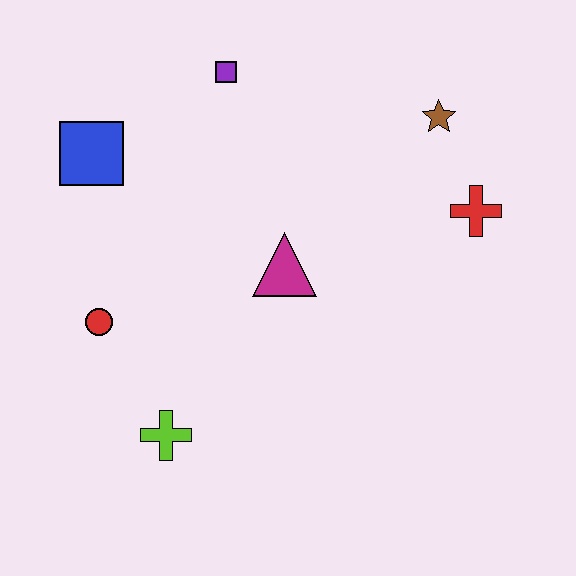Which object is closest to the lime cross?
The red circle is closest to the lime cross.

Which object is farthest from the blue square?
The red cross is farthest from the blue square.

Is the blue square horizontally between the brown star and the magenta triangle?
No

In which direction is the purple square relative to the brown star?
The purple square is to the left of the brown star.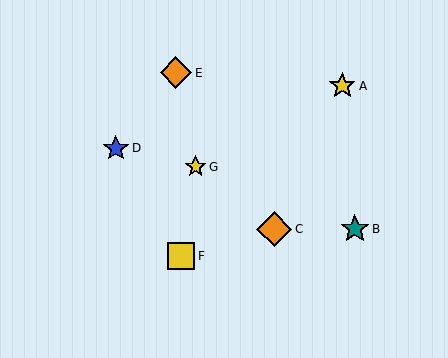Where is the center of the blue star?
The center of the blue star is at (116, 148).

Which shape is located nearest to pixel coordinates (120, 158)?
The blue star (labeled D) at (116, 148) is nearest to that location.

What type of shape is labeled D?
Shape D is a blue star.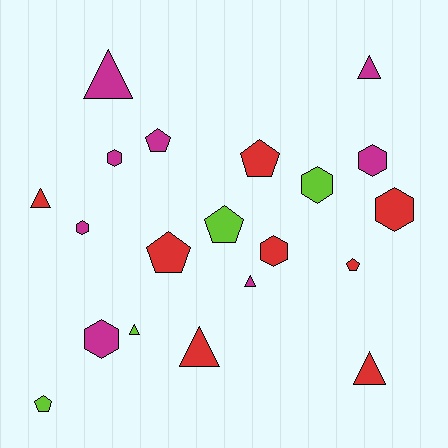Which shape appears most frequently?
Triangle, with 7 objects.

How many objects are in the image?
There are 20 objects.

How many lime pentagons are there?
There are 2 lime pentagons.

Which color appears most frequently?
Magenta, with 8 objects.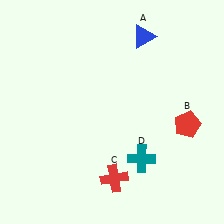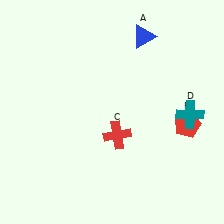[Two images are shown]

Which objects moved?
The objects that moved are: the red cross (C), the teal cross (D).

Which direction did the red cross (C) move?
The red cross (C) moved up.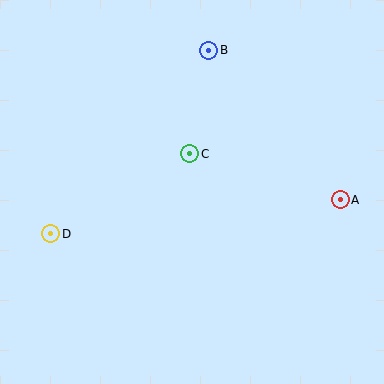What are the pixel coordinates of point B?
Point B is at (209, 50).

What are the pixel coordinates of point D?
Point D is at (51, 234).